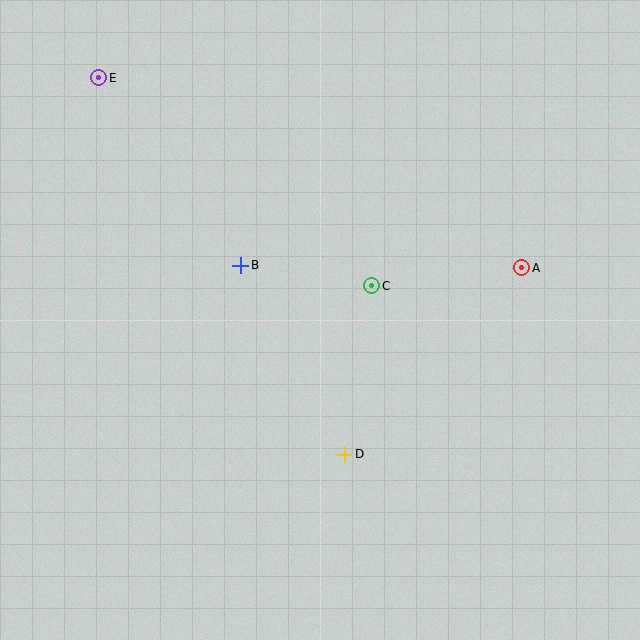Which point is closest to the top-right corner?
Point A is closest to the top-right corner.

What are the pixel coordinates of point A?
Point A is at (522, 268).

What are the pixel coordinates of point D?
Point D is at (345, 454).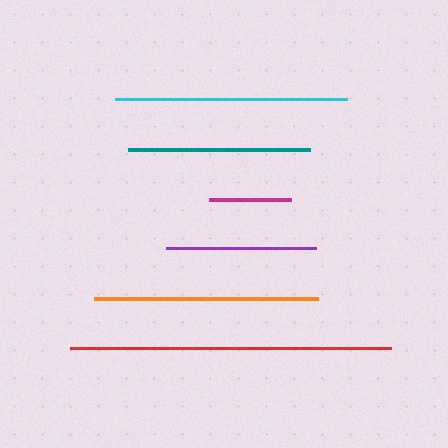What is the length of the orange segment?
The orange segment is approximately 224 pixels long.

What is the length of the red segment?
The red segment is approximately 321 pixels long.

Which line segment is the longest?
The red line is the longest at approximately 321 pixels.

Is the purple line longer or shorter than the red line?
The red line is longer than the purple line.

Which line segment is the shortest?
The magenta line is the shortest at approximately 82 pixels.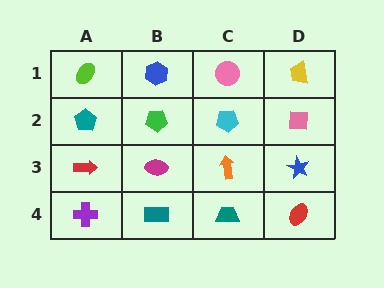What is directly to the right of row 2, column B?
A cyan pentagon.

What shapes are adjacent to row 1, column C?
A cyan pentagon (row 2, column C), a blue hexagon (row 1, column B), a yellow trapezoid (row 1, column D).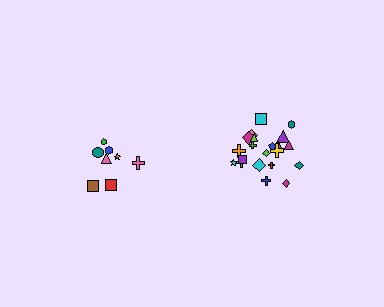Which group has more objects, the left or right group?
The right group.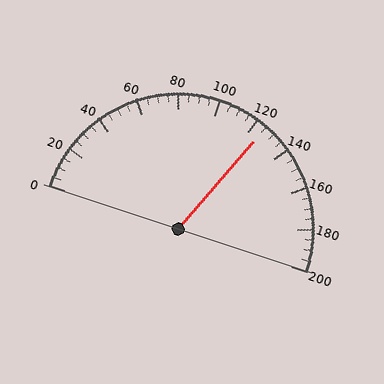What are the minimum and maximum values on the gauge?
The gauge ranges from 0 to 200.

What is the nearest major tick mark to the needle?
The nearest major tick mark is 120.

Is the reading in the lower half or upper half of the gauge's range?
The reading is in the upper half of the range (0 to 200).